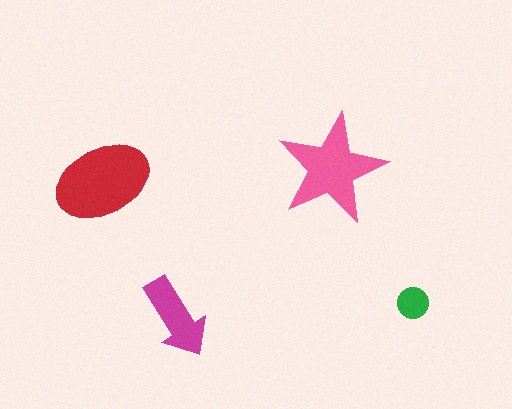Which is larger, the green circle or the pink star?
The pink star.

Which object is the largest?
The red ellipse.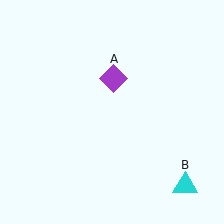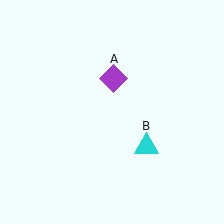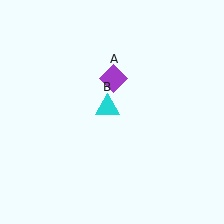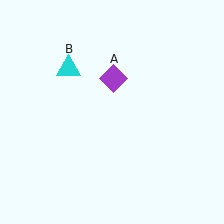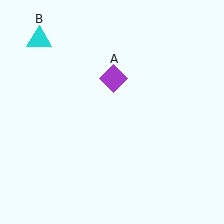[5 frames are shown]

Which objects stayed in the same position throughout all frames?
Purple diamond (object A) remained stationary.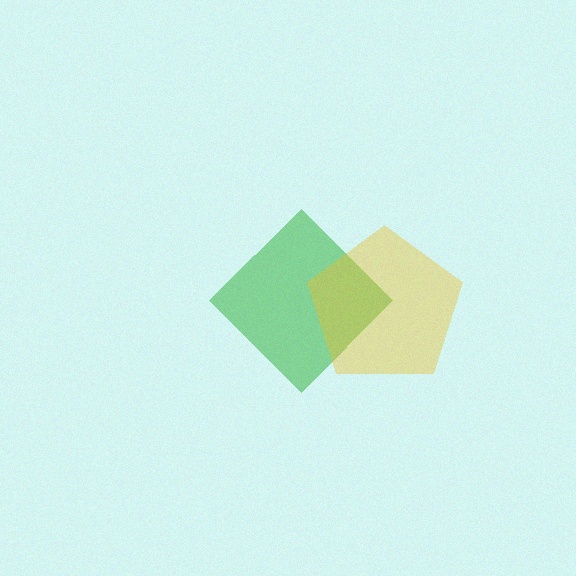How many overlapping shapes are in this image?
There are 2 overlapping shapes in the image.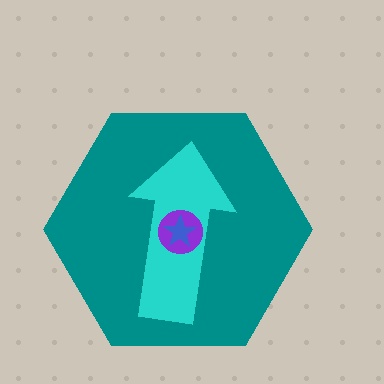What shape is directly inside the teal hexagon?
The cyan arrow.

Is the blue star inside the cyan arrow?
Yes.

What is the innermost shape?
The blue star.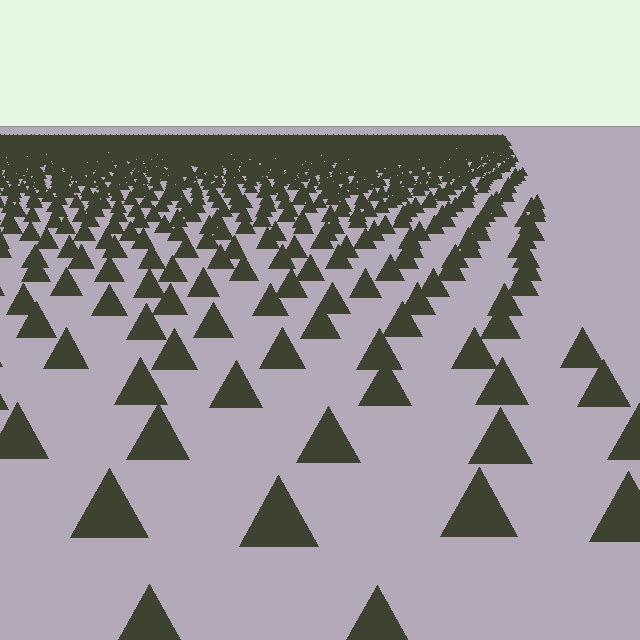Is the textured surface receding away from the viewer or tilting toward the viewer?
The surface is receding away from the viewer. Texture elements get smaller and denser toward the top.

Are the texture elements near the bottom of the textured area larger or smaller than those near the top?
Larger. Near the bottom, elements are closer to the viewer and appear at a bigger on-screen size.